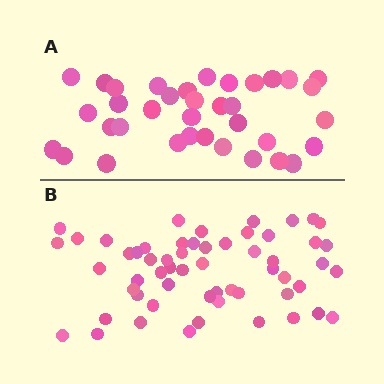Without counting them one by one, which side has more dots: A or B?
Region B (the bottom region) has more dots.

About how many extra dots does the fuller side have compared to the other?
Region B has approximately 20 more dots than region A.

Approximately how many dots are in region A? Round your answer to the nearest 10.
About 40 dots. (The exact count is 36, which rounds to 40.)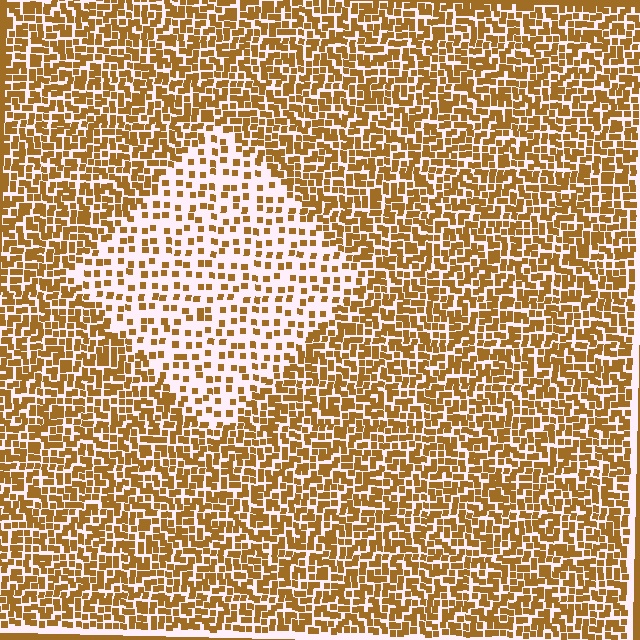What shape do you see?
I see a diamond.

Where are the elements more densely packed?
The elements are more densely packed outside the diamond boundary.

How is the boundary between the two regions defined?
The boundary is defined by a change in element density (approximately 2.3x ratio). All elements are the same color, size, and shape.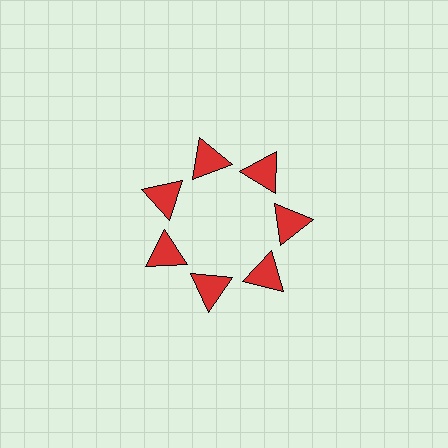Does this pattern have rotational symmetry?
Yes, this pattern has 7-fold rotational symmetry. It looks the same after rotating 51 degrees around the center.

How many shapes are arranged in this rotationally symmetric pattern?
There are 7 shapes, arranged in 7 groups of 1.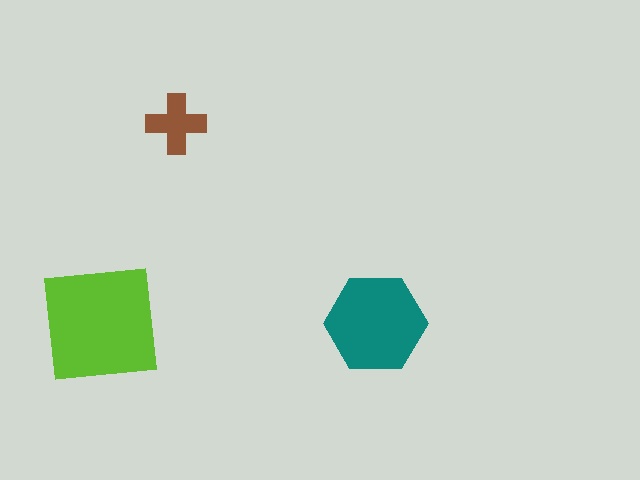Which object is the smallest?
The brown cross.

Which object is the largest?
The lime square.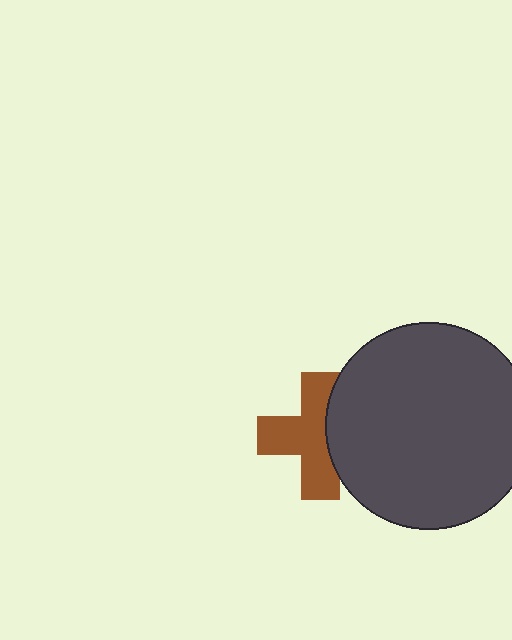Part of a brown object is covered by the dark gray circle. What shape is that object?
It is a cross.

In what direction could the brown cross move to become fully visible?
The brown cross could move left. That would shift it out from behind the dark gray circle entirely.